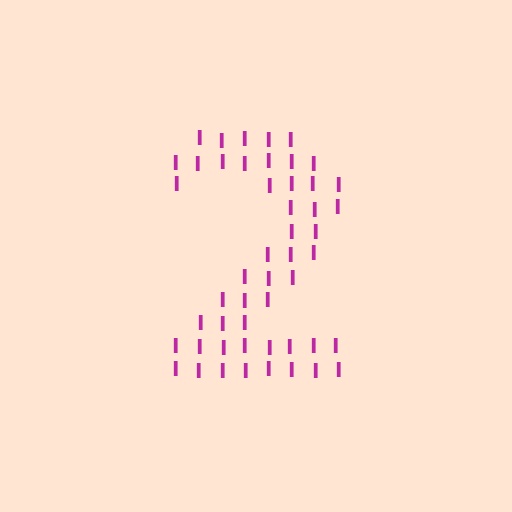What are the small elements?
The small elements are letter I's.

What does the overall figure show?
The overall figure shows the digit 2.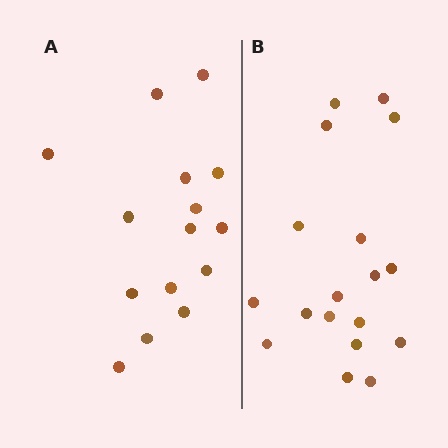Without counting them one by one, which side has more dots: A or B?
Region B (the right region) has more dots.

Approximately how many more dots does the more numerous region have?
Region B has just a few more — roughly 2 or 3 more dots than region A.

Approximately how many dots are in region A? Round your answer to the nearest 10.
About 20 dots. (The exact count is 15, which rounds to 20.)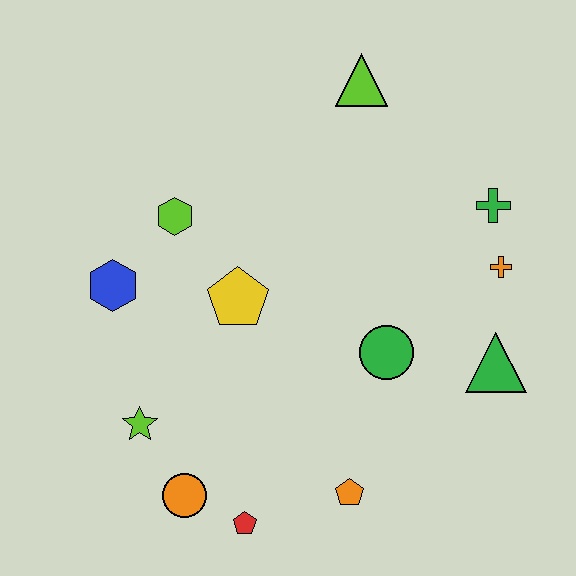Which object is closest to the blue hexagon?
The lime hexagon is closest to the blue hexagon.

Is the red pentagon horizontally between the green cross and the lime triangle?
No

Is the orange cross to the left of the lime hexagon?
No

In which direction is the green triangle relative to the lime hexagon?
The green triangle is to the right of the lime hexagon.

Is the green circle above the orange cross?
No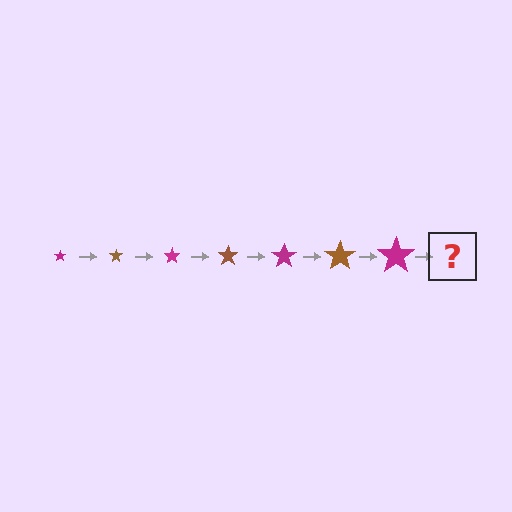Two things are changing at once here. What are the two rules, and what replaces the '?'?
The two rules are that the star grows larger each step and the color cycles through magenta and brown. The '?' should be a brown star, larger than the previous one.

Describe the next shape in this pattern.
It should be a brown star, larger than the previous one.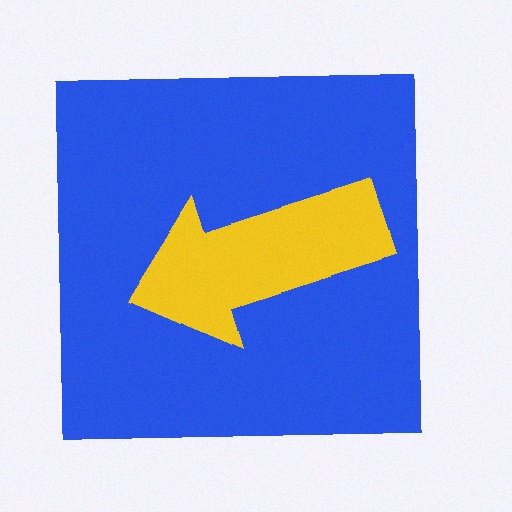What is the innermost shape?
The yellow arrow.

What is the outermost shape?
The blue square.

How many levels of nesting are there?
2.